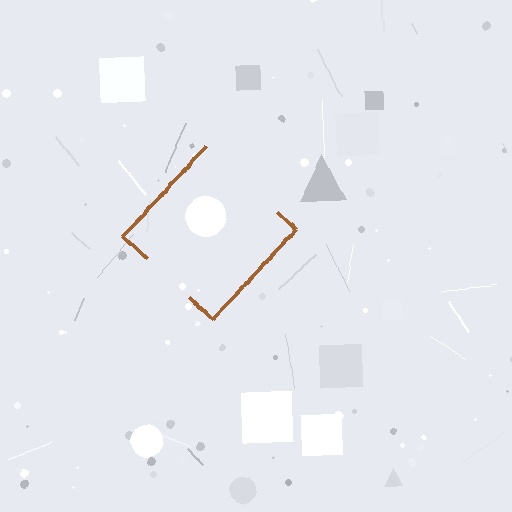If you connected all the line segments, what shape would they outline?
They would outline a diamond.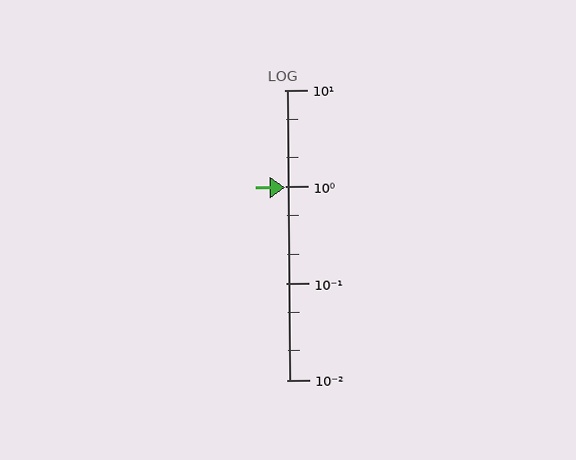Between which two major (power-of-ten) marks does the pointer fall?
The pointer is between 0.1 and 1.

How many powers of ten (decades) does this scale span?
The scale spans 3 decades, from 0.01 to 10.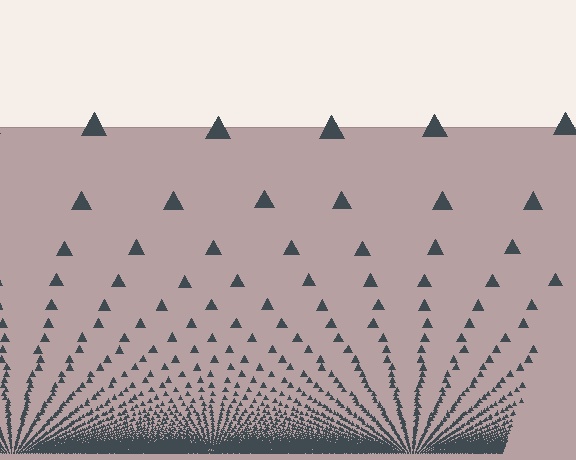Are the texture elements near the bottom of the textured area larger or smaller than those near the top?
Smaller. The gradient is inverted — elements near the bottom are smaller and denser.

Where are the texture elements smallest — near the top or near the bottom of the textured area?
Near the bottom.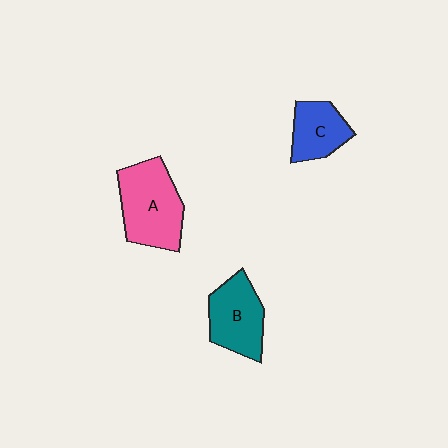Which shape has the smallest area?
Shape C (blue).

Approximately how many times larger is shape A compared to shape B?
Approximately 1.3 times.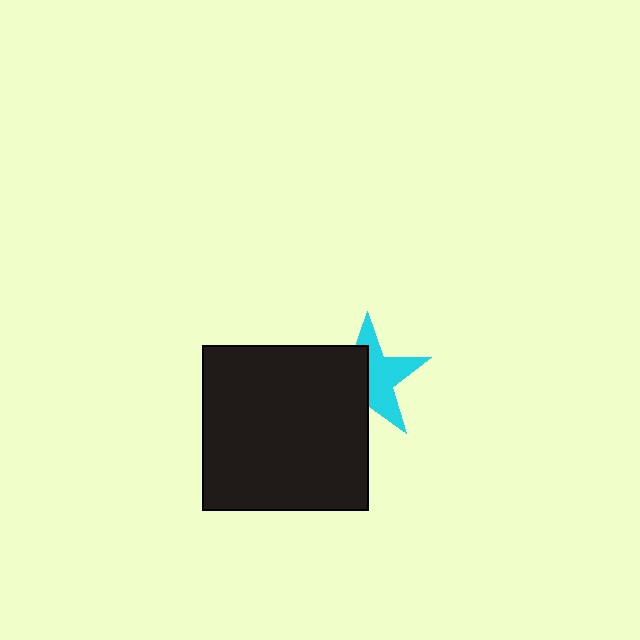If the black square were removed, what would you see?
You would see the complete cyan star.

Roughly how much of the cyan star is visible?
About half of it is visible (roughly 51%).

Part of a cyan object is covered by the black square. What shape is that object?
It is a star.